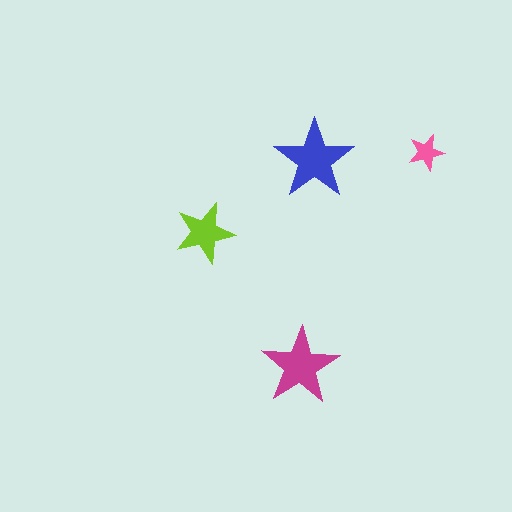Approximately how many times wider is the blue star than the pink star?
About 2 times wider.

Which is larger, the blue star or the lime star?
The blue one.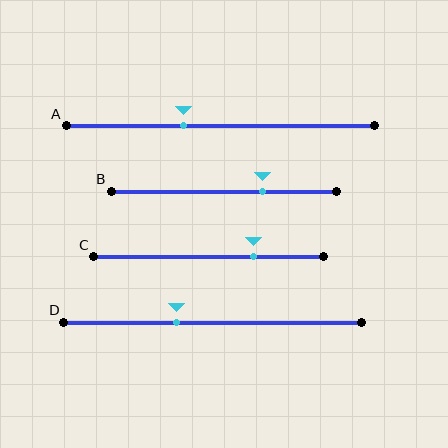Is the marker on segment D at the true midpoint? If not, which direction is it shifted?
No, the marker on segment D is shifted to the left by about 12% of the segment length.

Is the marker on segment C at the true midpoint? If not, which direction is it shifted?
No, the marker on segment C is shifted to the right by about 19% of the segment length.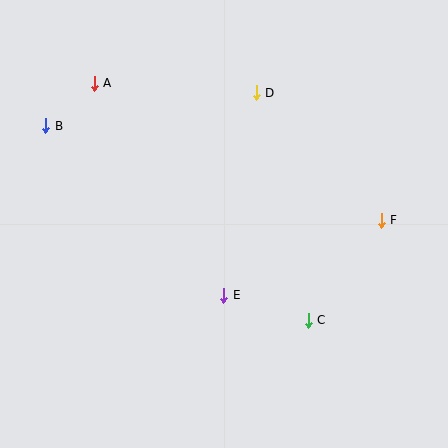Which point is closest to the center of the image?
Point E at (224, 295) is closest to the center.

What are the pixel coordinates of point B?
Point B is at (46, 126).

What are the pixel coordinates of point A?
Point A is at (94, 83).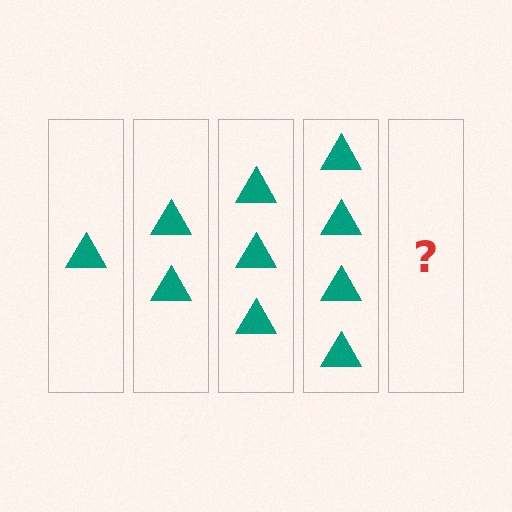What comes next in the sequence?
The next element should be 5 triangles.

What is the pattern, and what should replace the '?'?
The pattern is that each step adds one more triangle. The '?' should be 5 triangles.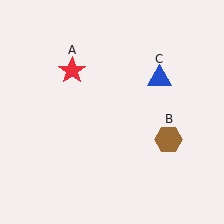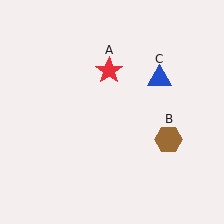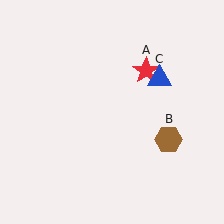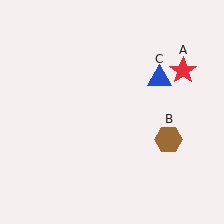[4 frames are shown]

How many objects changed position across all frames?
1 object changed position: red star (object A).